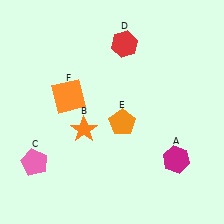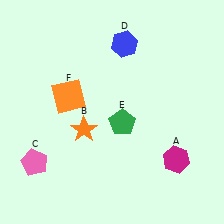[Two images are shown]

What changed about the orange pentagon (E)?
In Image 1, E is orange. In Image 2, it changed to green.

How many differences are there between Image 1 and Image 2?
There are 2 differences between the two images.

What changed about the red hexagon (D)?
In Image 1, D is red. In Image 2, it changed to blue.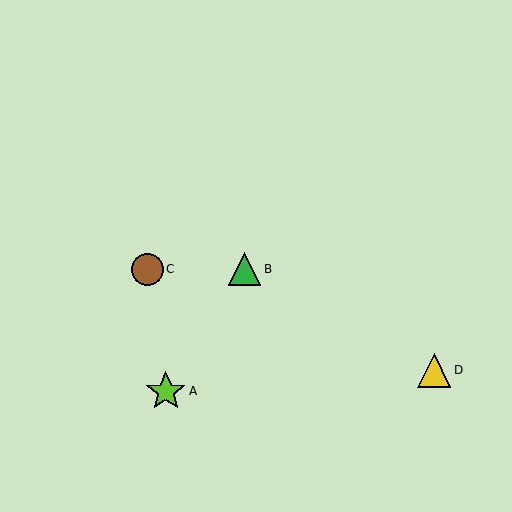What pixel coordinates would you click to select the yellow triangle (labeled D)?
Click at (434, 370) to select the yellow triangle D.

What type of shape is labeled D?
Shape D is a yellow triangle.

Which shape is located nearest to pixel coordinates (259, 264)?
The green triangle (labeled B) at (245, 269) is nearest to that location.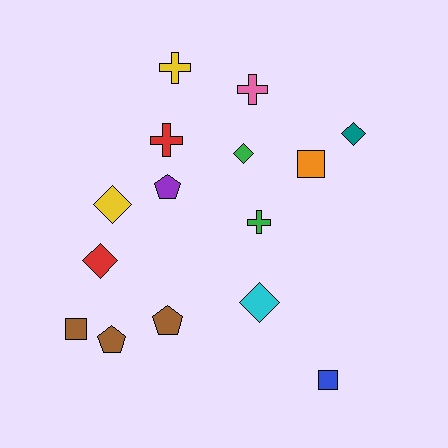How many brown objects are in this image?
There are 3 brown objects.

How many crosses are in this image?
There are 4 crosses.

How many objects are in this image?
There are 15 objects.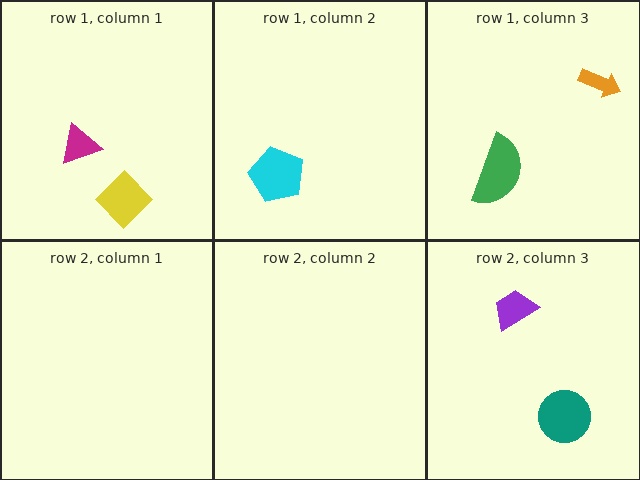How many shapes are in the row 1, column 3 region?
2.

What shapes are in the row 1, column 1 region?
The magenta triangle, the yellow diamond.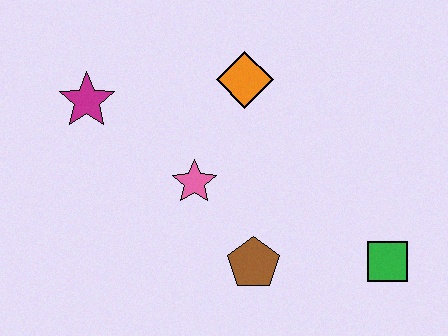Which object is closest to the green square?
The brown pentagon is closest to the green square.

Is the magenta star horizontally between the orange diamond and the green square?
No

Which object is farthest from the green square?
The magenta star is farthest from the green square.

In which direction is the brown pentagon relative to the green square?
The brown pentagon is to the left of the green square.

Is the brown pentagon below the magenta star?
Yes